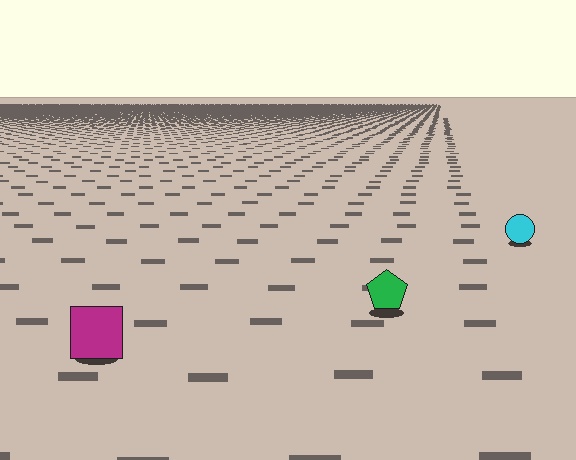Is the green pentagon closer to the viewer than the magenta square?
No. The magenta square is closer — you can tell from the texture gradient: the ground texture is coarser near it.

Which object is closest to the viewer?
The magenta square is closest. The texture marks near it are larger and more spread out.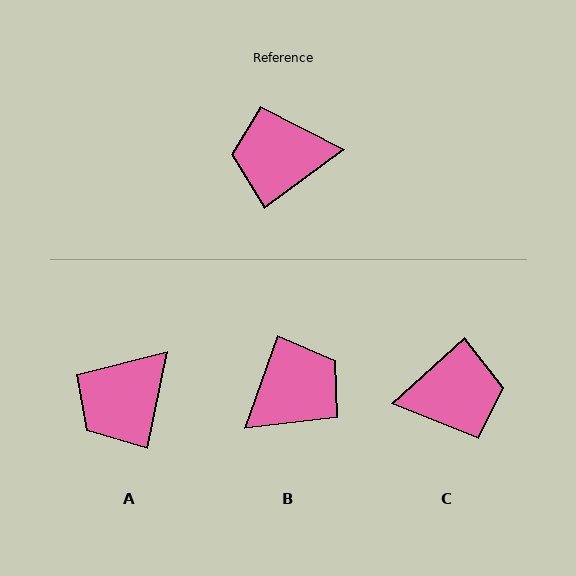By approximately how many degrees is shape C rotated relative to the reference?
Approximately 175 degrees clockwise.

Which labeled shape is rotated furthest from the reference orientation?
C, about 175 degrees away.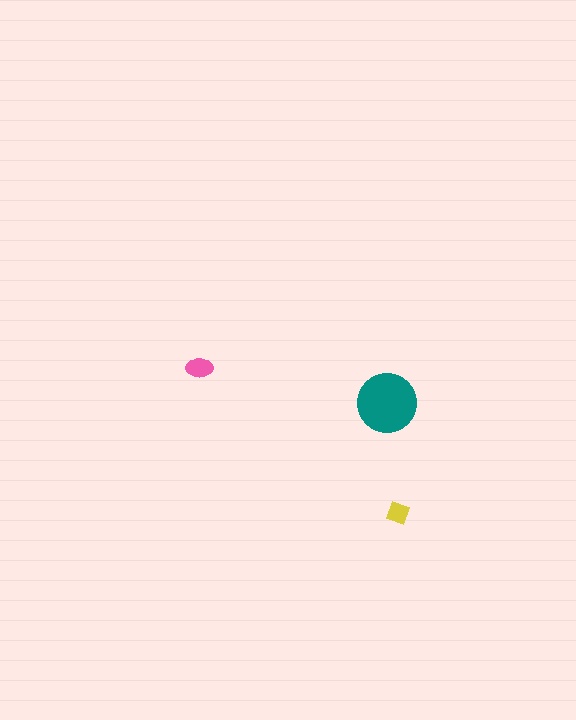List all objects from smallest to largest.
The yellow diamond, the pink ellipse, the teal circle.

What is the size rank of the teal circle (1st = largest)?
1st.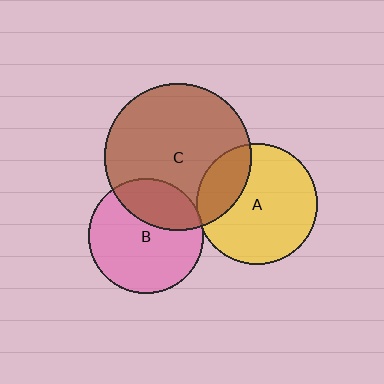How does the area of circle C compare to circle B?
Approximately 1.6 times.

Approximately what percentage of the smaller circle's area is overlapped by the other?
Approximately 5%.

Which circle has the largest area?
Circle C (brown).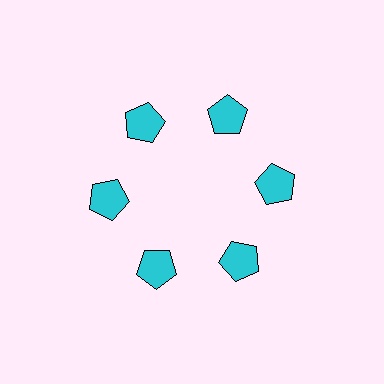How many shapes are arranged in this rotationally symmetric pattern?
There are 6 shapes, arranged in 6 groups of 1.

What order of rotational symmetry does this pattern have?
This pattern has 6-fold rotational symmetry.